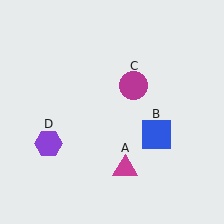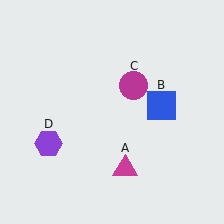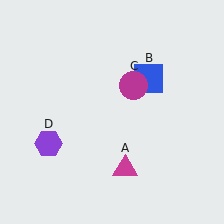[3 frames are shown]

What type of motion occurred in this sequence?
The blue square (object B) rotated counterclockwise around the center of the scene.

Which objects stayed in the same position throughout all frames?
Magenta triangle (object A) and magenta circle (object C) and purple hexagon (object D) remained stationary.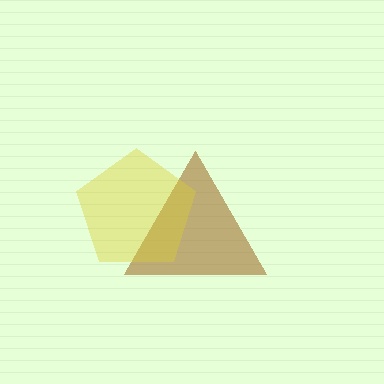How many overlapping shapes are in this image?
There are 2 overlapping shapes in the image.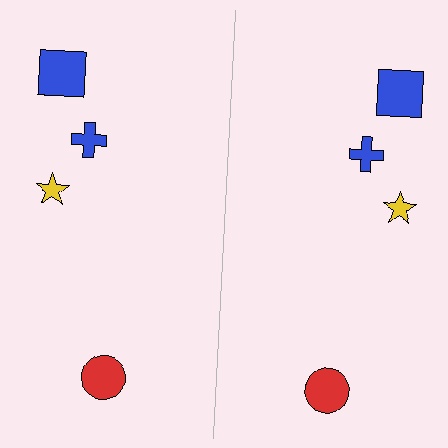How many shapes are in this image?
There are 8 shapes in this image.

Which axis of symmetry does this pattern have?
The pattern has a vertical axis of symmetry running through the center of the image.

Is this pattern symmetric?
Yes, this pattern has bilateral (reflection) symmetry.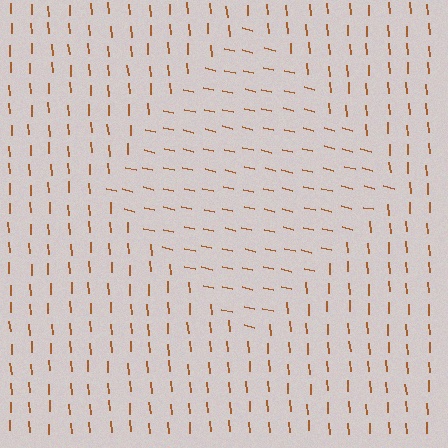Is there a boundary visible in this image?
Yes, there is a texture boundary formed by a change in line orientation.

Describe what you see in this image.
The image is filled with small brown line segments. A diamond region in the image has lines oriented differently from the surrounding lines, creating a visible texture boundary.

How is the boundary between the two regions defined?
The boundary is defined purely by a change in line orientation (approximately 72 degrees difference). All lines are the same color and thickness.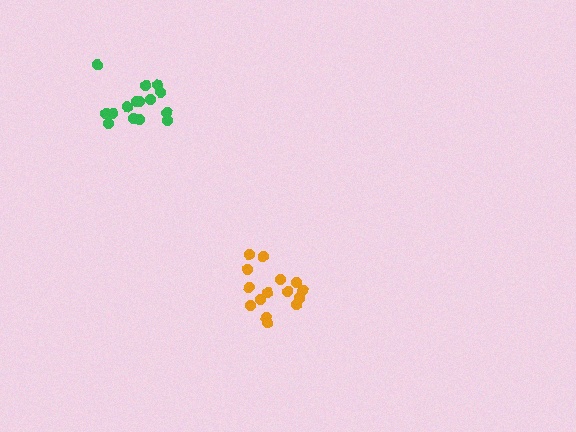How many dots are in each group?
Group 1: 15 dots, Group 2: 15 dots (30 total).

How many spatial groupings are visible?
There are 2 spatial groupings.